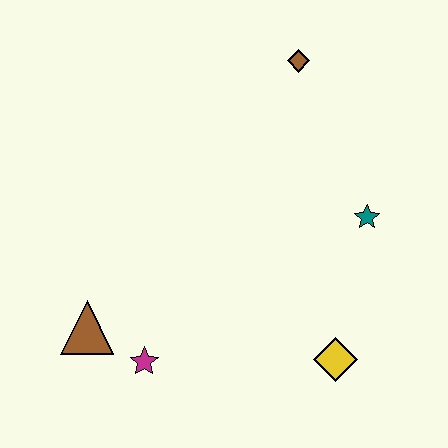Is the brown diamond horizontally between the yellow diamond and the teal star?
No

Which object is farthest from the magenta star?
The brown diamond is farthest from the magenta star.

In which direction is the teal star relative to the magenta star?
The teal star is to the right of the magenta star.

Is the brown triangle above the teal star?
No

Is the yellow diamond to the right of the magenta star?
Yes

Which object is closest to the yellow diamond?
The teal star is closest to the yellow diamond.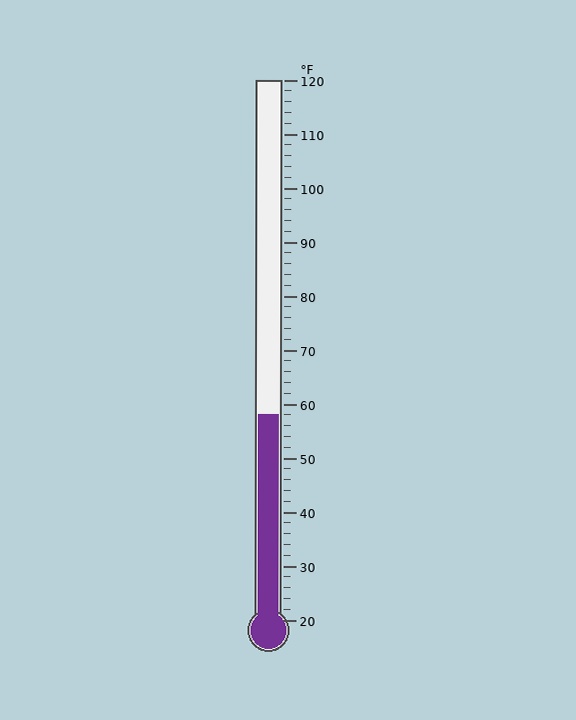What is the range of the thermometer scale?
The thermometer scale ranges from 20°F to 120°F.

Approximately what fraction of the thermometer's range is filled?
The thermometer is filled to approximately 40% of its range.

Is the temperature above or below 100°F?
The temperature is below 100°F.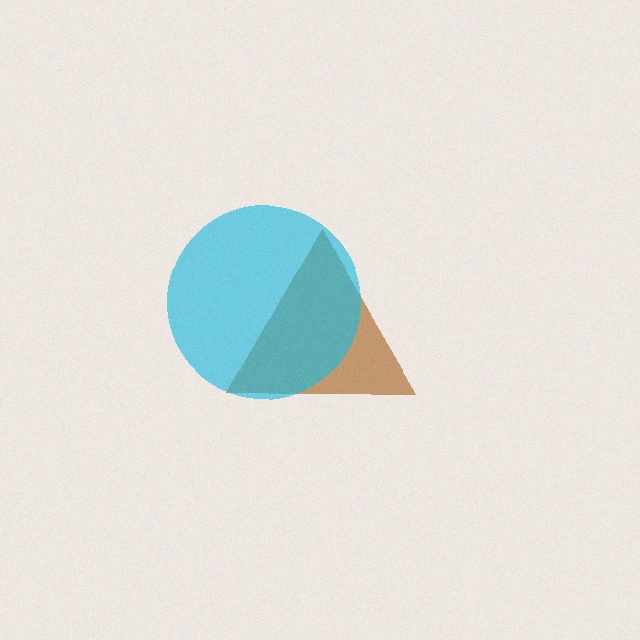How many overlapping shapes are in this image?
There are 2 overlapping shapes in the image.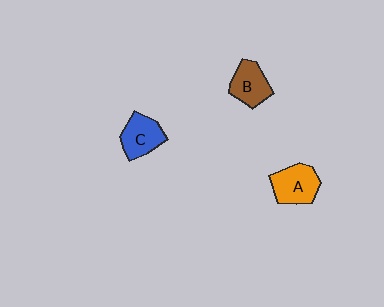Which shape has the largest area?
Shape A (orange).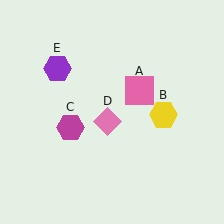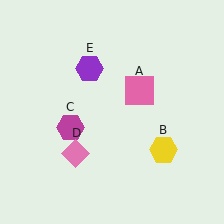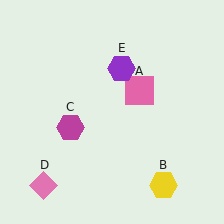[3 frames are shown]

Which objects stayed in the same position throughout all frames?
Pink square (object A) and magenta hexagon (object C) remained stationary.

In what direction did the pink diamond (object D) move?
The pink diamond (object D) moved down and to the left.